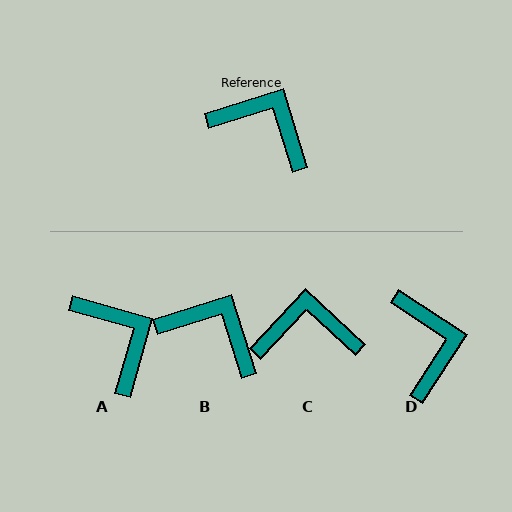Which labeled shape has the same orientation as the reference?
B.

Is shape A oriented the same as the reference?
No, it is off by about 33 degrees.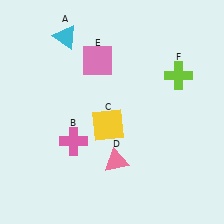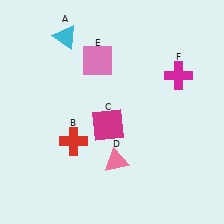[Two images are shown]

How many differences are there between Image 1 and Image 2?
There are 3 differences between the two images.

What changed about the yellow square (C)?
In Image 1, C is yellow. In Image 2, it changed to magenta.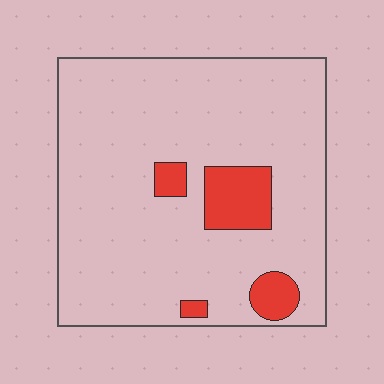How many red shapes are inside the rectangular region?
4.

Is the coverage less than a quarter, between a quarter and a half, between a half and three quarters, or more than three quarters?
Less than a quarter.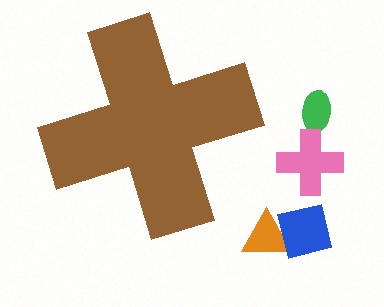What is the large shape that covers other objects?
A brown cross.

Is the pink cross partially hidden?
No, the pink cross is fully visible.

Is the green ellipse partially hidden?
No, the green ellipse is fully visible.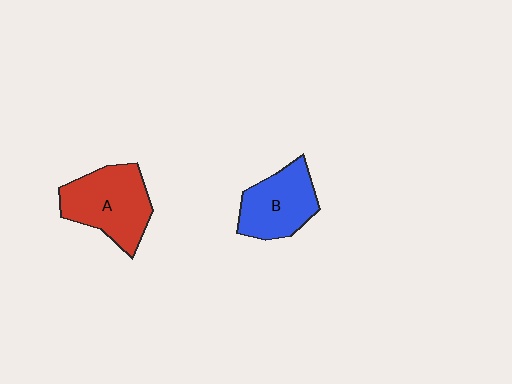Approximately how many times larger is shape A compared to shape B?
Approximately 1.2 times.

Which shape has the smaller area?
Shape B (blue).